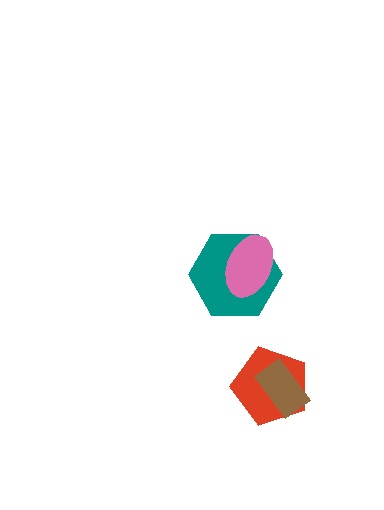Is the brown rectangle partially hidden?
No, no other shape covers it.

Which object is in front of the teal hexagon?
The pink ellipse is in front of the teal hexagon.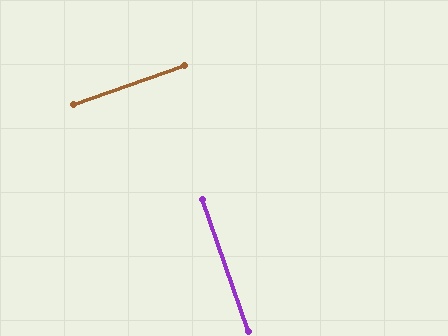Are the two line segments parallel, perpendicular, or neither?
Perpendicular — they meet at approximately 90°.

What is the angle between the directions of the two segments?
Approximately 90 degrees.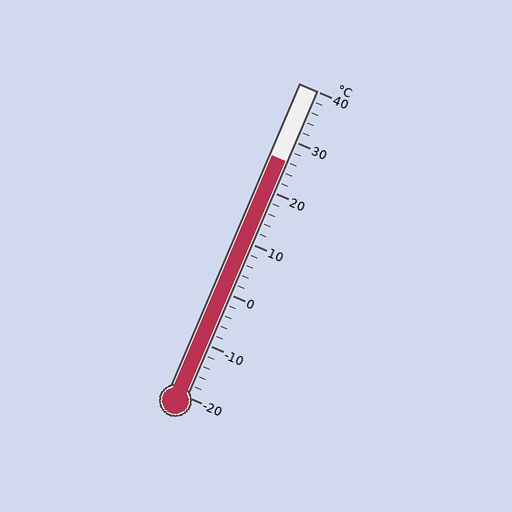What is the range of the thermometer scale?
The thermometer scale ranges from -20°C to 40°C.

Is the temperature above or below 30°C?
The temperature is below 30°C.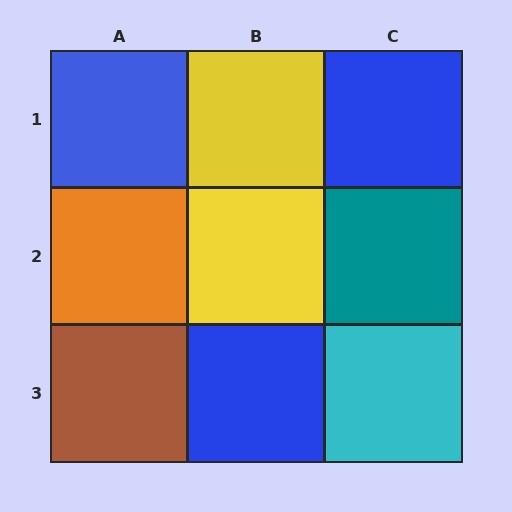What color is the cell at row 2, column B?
Yellow.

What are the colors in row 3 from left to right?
Brown, blue, cyan.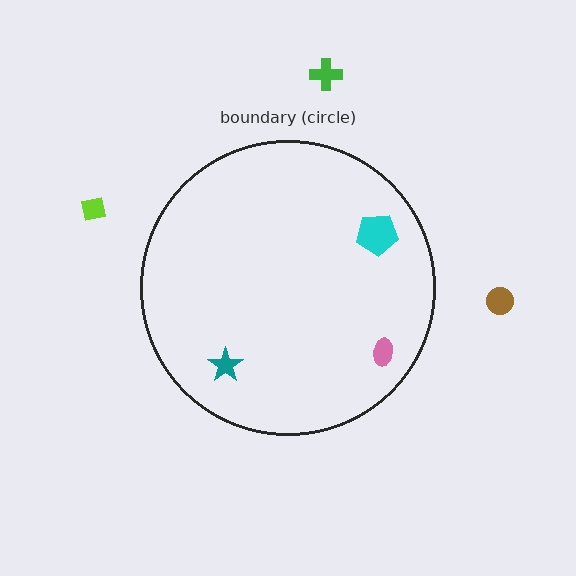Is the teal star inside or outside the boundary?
Inside.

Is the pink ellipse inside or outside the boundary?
Inside.